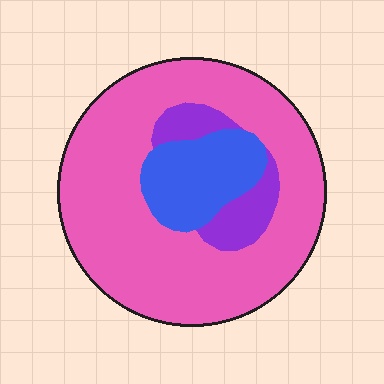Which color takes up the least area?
Purple, at roughly 10%.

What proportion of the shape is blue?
Blue takes up about one sixth (1/6) of the shape.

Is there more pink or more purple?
Pink.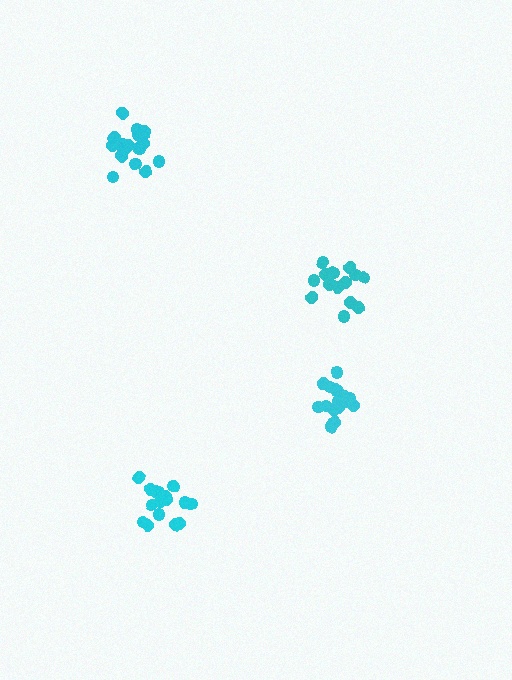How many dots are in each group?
Group 1: 15 dots, Group 2: 17 dots, Group 3: 19 dots, Group 4: 18 dots (69 total).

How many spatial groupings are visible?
There are 4 spatial groupings.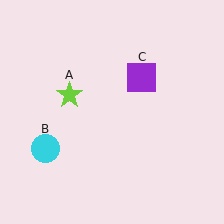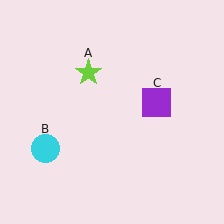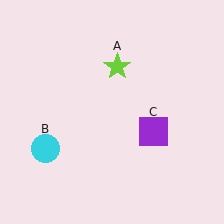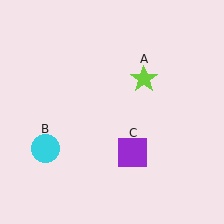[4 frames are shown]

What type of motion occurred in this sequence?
The lime star (object A), purple square (object C) rotated clockwise around the center of the scene.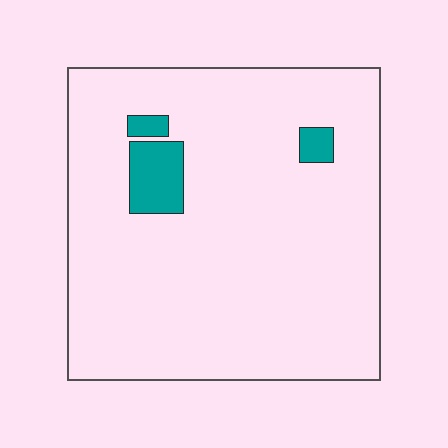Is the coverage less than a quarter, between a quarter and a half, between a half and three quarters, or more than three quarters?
Less than a quarter.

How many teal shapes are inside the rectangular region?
3.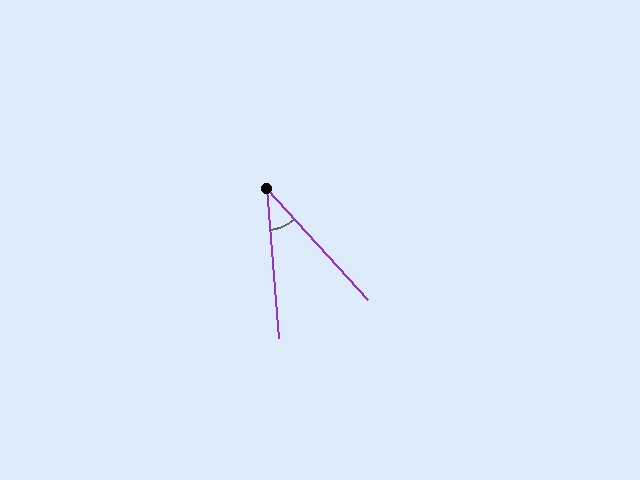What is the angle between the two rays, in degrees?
Approximately 38 degrees.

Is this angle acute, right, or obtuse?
It is acute.